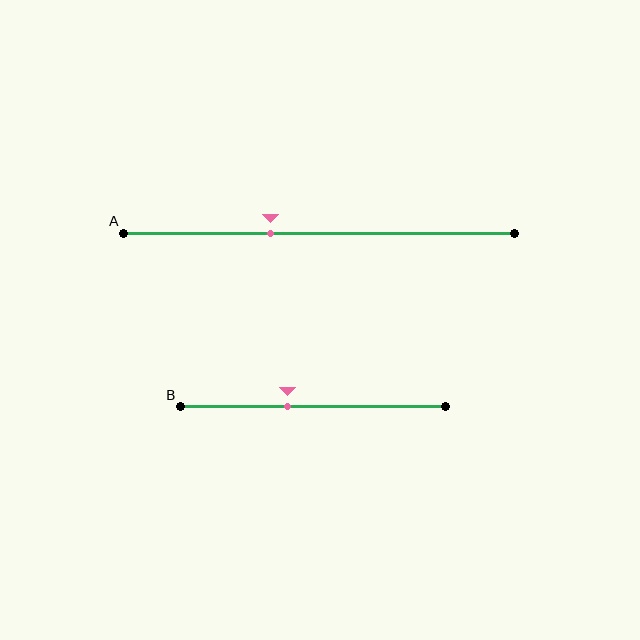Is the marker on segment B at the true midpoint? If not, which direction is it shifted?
No, the marker on segment B is shifted to the left by about 10% of the segment length.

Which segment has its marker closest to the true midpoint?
Segment B has its marker closest to the true midpoint.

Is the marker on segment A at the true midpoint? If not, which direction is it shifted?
No, the marker on segment A is shifted to the left by about 12% of the segment length.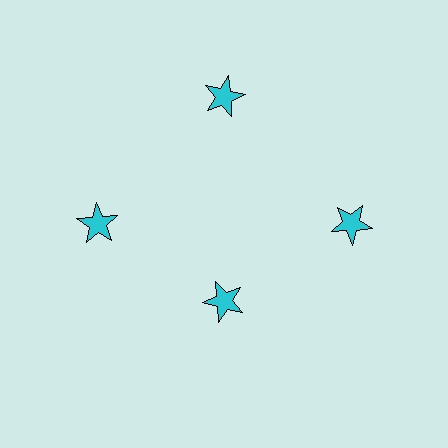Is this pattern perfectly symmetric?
No. The 4 cyan stars are arranged in a ring, but one element near the 6 o'clock position is pulled inward toward the center, breaking the 4-fold rotational symmetry.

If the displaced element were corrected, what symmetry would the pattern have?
It would have 4-fold rotational symmetry — the pattern would map onto itself every 90 degrees.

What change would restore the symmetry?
The symmetry would be restored by moving it outward, back onto the ring so that all 4 stars sit at equal angles and equal distance from the center.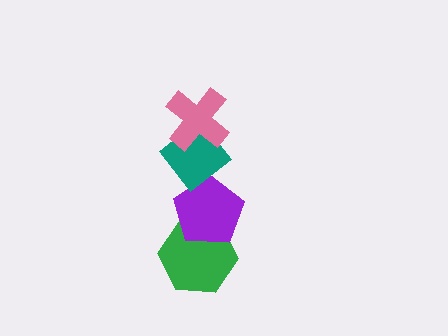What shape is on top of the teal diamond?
The pink cross is on top of the teal diamond.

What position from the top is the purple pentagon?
The purple pentagon is 3rd from the top.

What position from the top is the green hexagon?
The green hexagon is 4th from the top.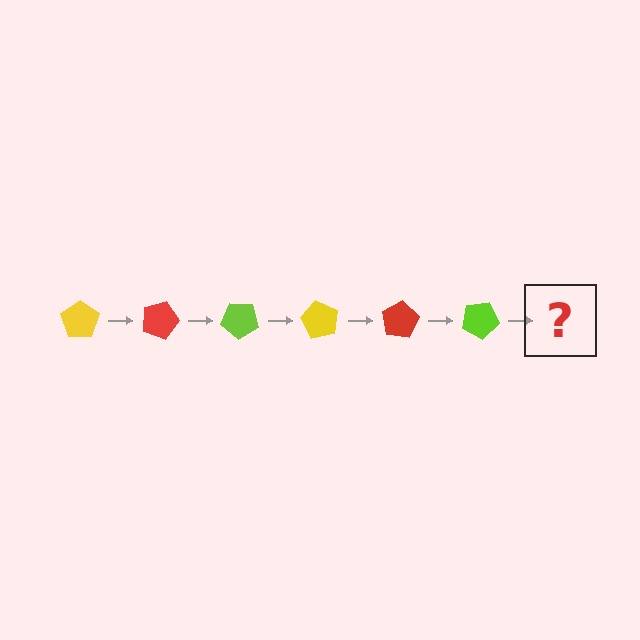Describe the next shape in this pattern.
It should be a yellow pentagon, rotated 120 degrees from the start.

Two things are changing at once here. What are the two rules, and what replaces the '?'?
The two rules are that it rotates 20 degrees each step and the color cycles through yellow, red, and lime. The '?' should be a yellow pentagon, rotated 120 degrees from the start.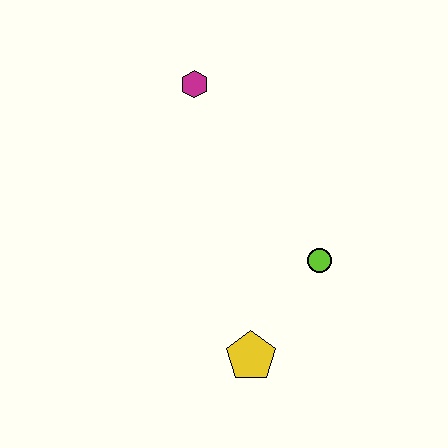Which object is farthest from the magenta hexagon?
The yellow pentagon is farthest from the magenta hexagon.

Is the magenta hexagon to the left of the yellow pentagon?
Yes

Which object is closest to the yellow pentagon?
The lime circle is closest to the yellow pentagon.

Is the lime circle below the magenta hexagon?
Yes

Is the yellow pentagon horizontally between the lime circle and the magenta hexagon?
Yes